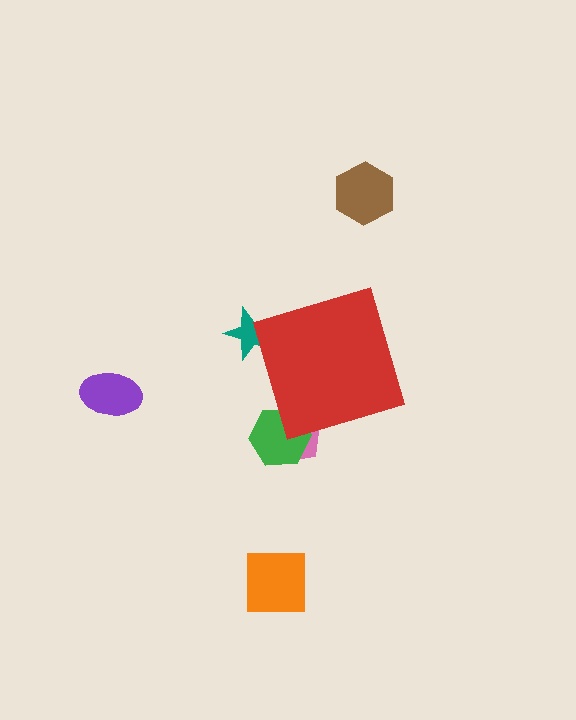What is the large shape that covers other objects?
A red diamond.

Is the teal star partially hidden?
Yes, the teal star is partially hidden behind the red diamond.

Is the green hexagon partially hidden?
Yes, the green hexagon is partially hidden behind the red diamond.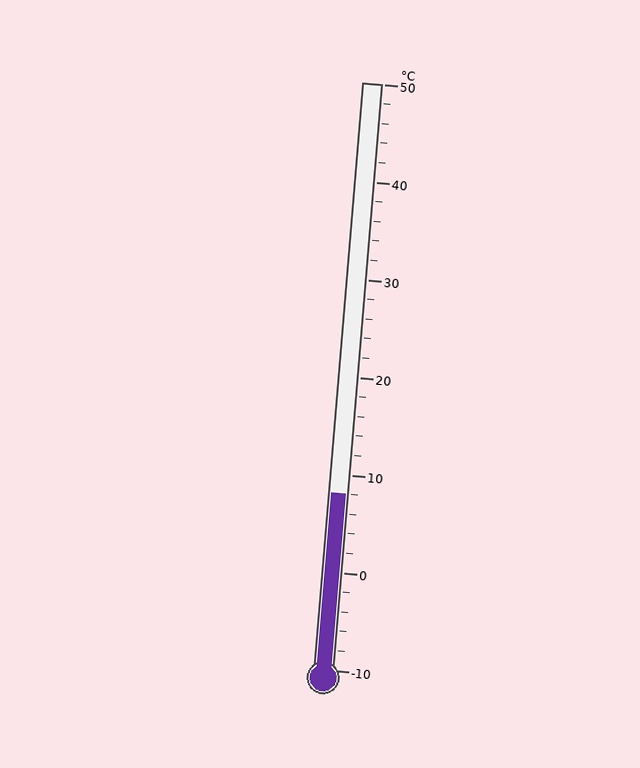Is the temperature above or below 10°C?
The temperature is below 10°C.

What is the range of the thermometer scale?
The thermometer scale ranges from -10°C to 50°C.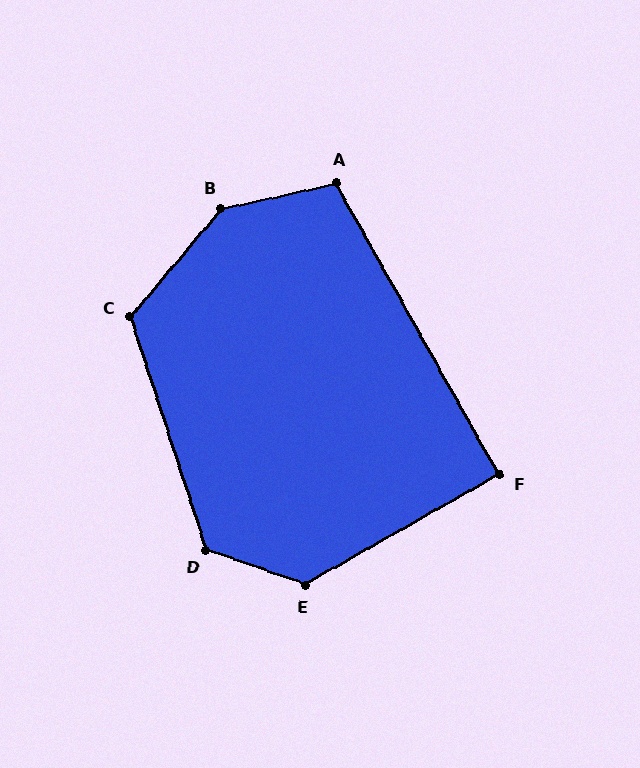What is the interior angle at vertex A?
Approximately 107 degrees (obtuse).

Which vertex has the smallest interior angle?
F, at approximately 90 degrees.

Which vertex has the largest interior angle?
B, at approximately 142 degrees.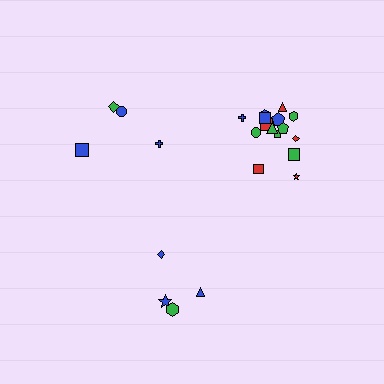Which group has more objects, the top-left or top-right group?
The top-right group.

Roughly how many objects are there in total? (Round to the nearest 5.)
Roughly 25 objects in total.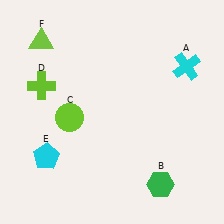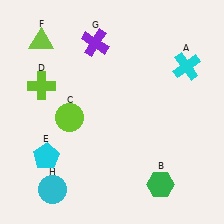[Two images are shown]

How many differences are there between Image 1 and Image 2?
There are 2 differences between the two images.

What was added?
A purple cross (G), a cyan circle (H) were added in Image 2.